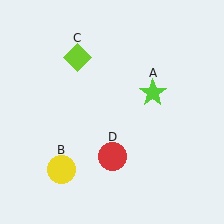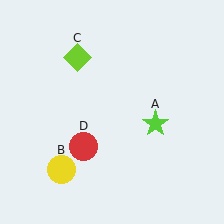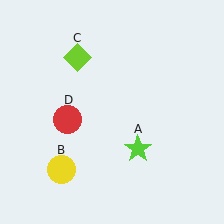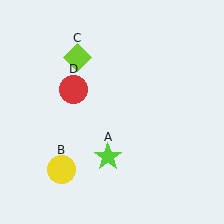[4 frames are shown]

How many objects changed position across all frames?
2 objects changed position: lime star (object A), red circle (object D).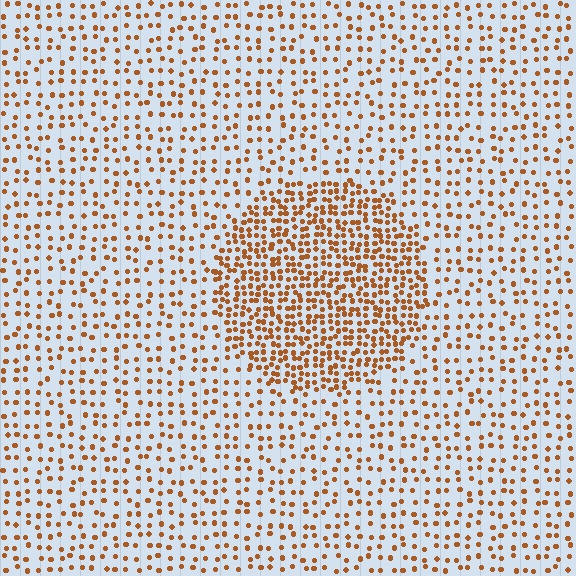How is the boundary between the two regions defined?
The boundary is defined by a change in element density (approximately 2.3x ratio). All elements are the same color, size, and shape.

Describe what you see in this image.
The image contains small brown elements arranged at two different densities. A circle-shaped region is visible where the elements are more densely packed than the surrounding area.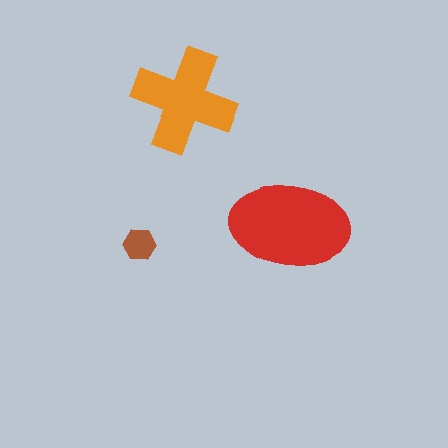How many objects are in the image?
There are 3 objects in the image.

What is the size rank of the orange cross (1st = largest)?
2nd.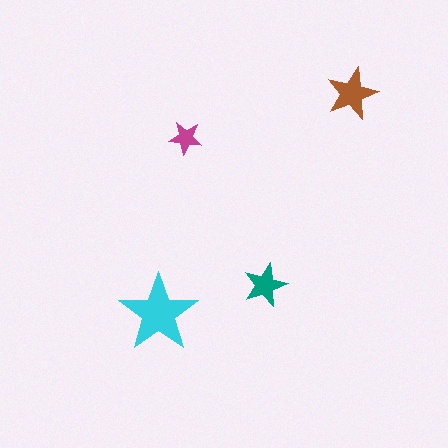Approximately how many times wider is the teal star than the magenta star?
About 1.5 times wider.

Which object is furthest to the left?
The cyan star is leftmost.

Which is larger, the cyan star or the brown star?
The cyan one.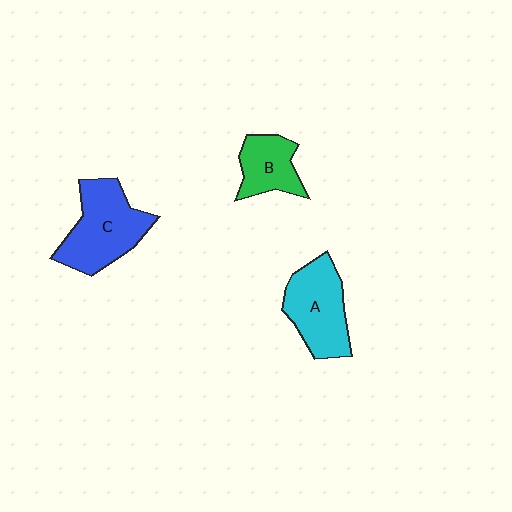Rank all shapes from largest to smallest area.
From largest to smallest: C (blue), A (cyan), B (green).